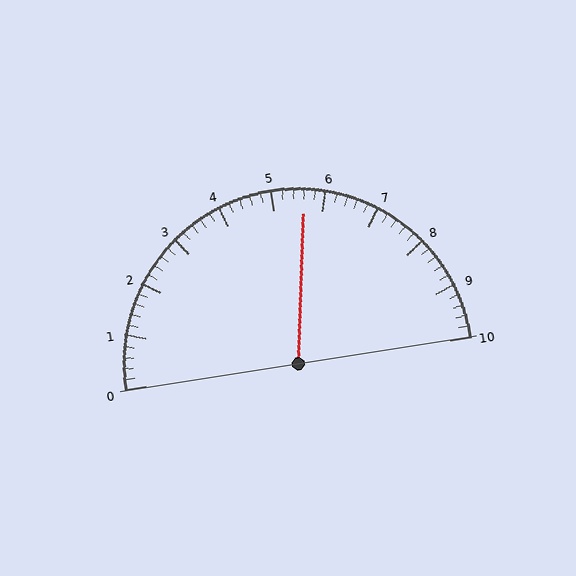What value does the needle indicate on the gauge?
The needle indicates approximately 5.6.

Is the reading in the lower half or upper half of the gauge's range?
The reading is in the upper half of the range (0 to 10).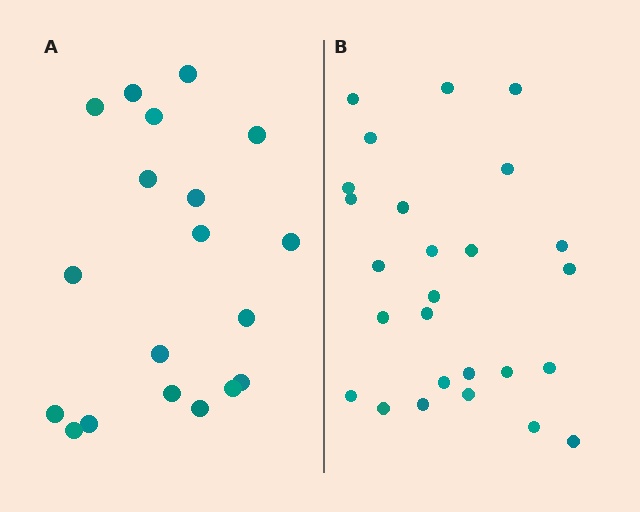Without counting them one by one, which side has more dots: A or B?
Region B (the right region) has more dots.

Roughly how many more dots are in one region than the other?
Region B has roughly 8 or so more dots than region A.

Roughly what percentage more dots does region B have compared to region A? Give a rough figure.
About 35% more.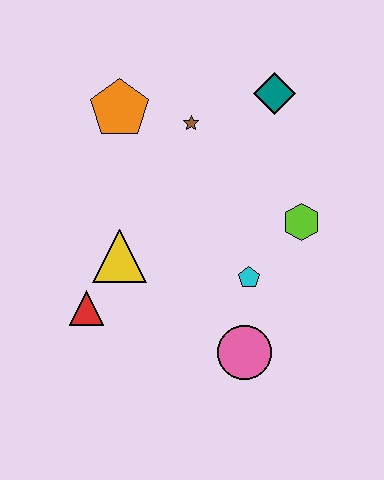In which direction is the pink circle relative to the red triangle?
The pink circle is to the right of the red triangle.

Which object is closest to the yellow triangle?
The red triangle is closest to the yellow triangle.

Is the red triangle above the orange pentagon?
No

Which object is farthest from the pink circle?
The orange pentagon is farthest from the pink circle.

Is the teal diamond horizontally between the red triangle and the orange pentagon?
No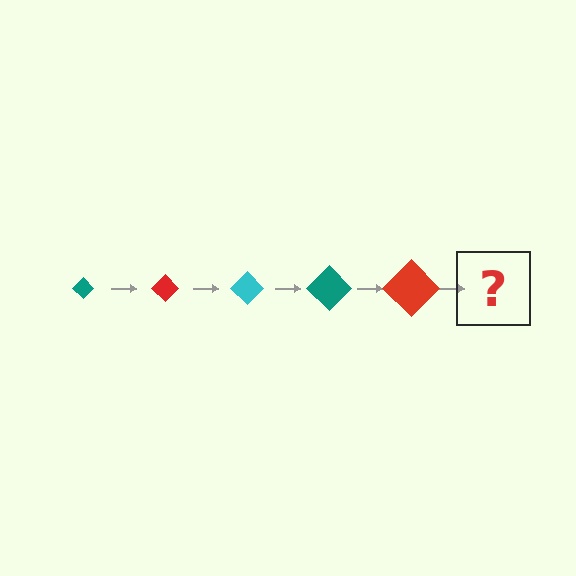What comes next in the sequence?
The next element should be a cyan diamond, larger than the previous one.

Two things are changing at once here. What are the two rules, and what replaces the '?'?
The two rules are that the diamond grows larger each step and the color cycles through teal, red, and cyan. The '?' should be a cyan diamond, larger than the previous one.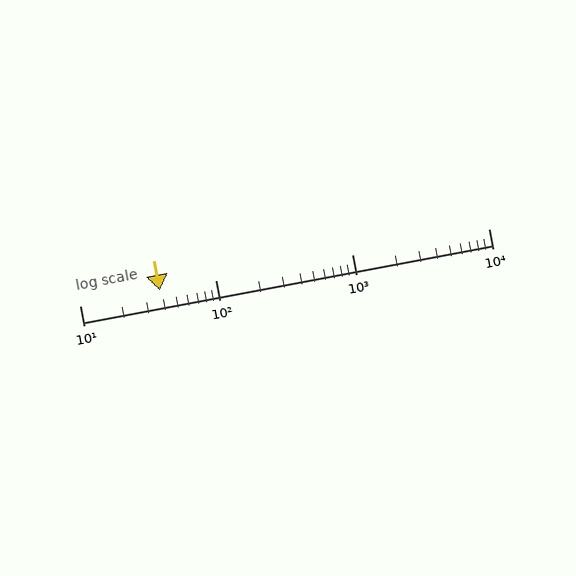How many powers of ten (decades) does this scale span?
The scale spans 3 decades, from 10 to 10000.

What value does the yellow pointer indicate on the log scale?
The pointer indicates approximately 39.